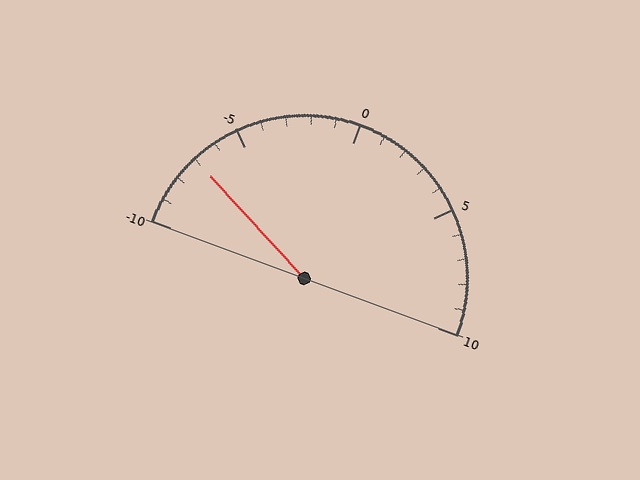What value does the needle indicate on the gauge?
The needle indicates approximately -7.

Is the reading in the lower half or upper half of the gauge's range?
The reading is in the lower half of the range (-10 to 10).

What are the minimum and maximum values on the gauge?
The gauge ranges from -10 to 10.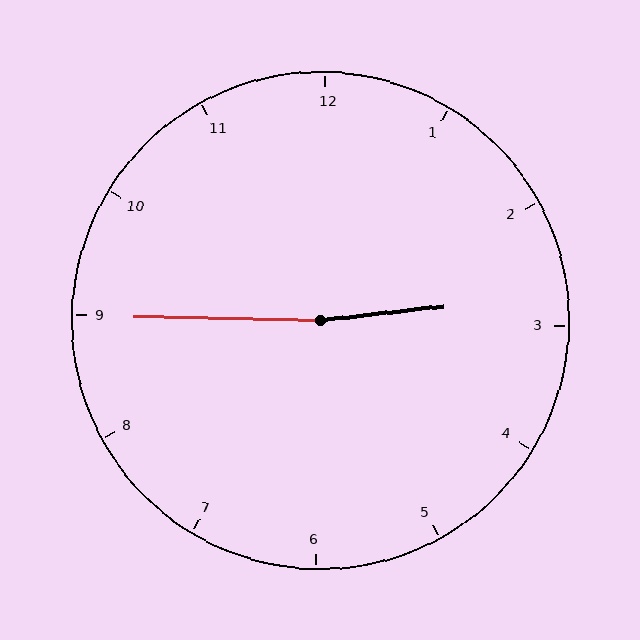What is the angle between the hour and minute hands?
Approximately 172 degrees.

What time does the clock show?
2:45.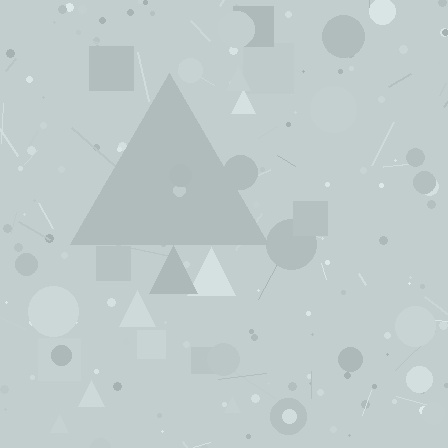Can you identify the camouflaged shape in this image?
The camouflaged shape is a triangle.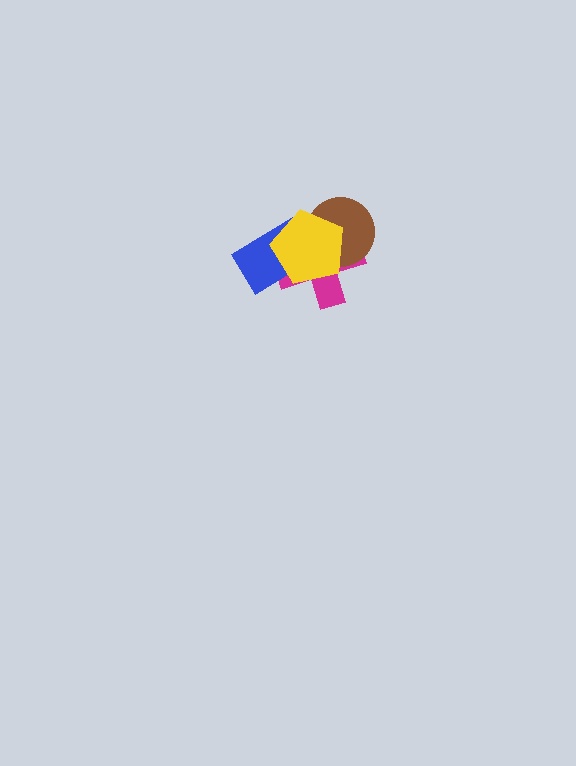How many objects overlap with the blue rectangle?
2 objects overlap with the blue rectangle.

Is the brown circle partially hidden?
Yes, it is partially covered by another shape.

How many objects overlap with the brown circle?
2 objects overlap with the brown circle.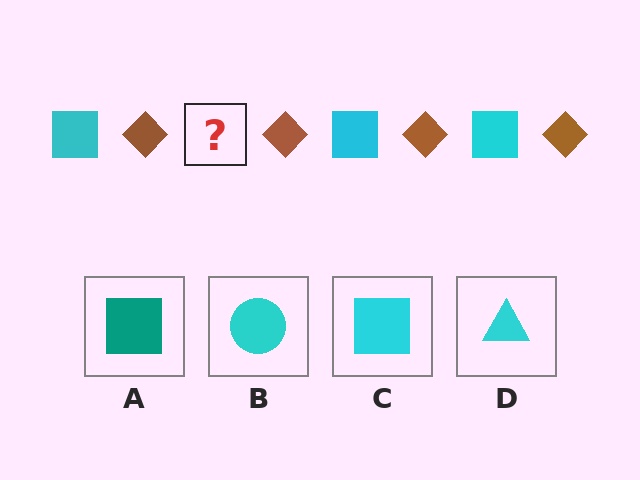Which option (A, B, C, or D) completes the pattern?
C.